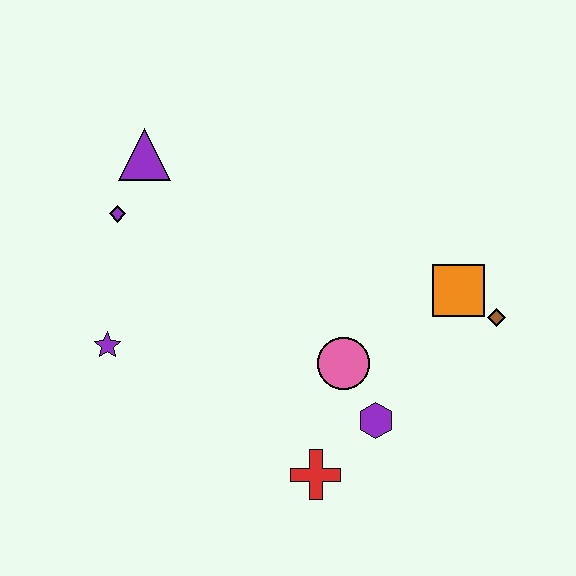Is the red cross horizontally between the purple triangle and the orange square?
Yes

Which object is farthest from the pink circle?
The purple triangle is farthest from the pink circle.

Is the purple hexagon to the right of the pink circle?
Yes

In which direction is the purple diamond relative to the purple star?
The purple diamond is above the purple star.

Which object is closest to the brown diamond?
The orange square is closest to the brown diamond.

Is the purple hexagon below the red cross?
No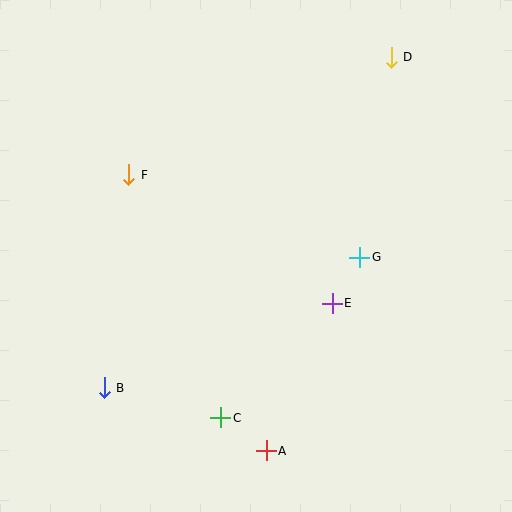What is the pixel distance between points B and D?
The distance between B and D is 438 pixels.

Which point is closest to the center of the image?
Point E at (332, 303) is closest to the center.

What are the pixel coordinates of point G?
Point G is at (360, 257).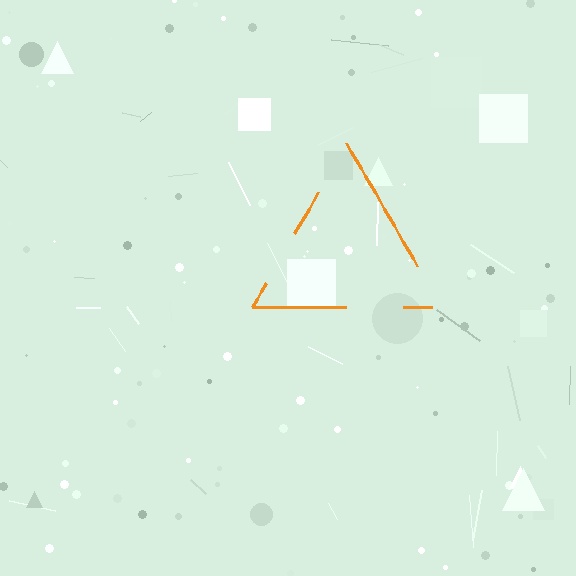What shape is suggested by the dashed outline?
The dashed outline suggests a triangle.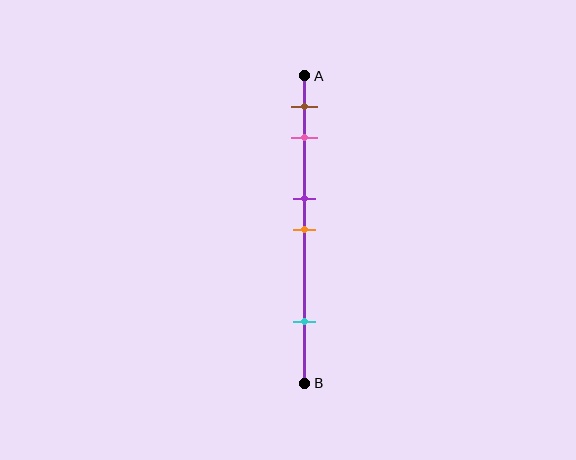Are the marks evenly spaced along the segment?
No, the marks are not evenly spaced.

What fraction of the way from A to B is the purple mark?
The purple mark is approximately 40% (0.4) of the way from A to B.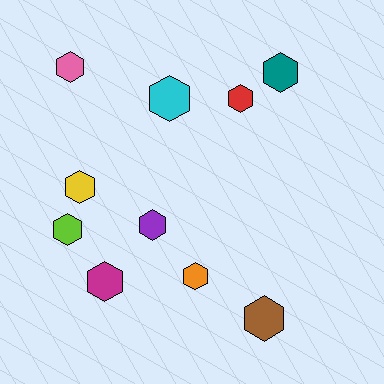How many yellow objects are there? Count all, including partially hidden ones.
There is 1 yellow object.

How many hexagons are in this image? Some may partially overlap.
There are 10 hexagons.